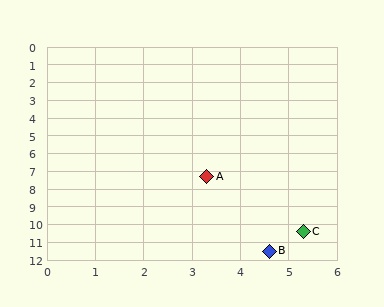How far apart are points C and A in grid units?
Points C and A are about 3.7 grid units apart.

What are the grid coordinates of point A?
Point A is at approximately (3.3, 7.3).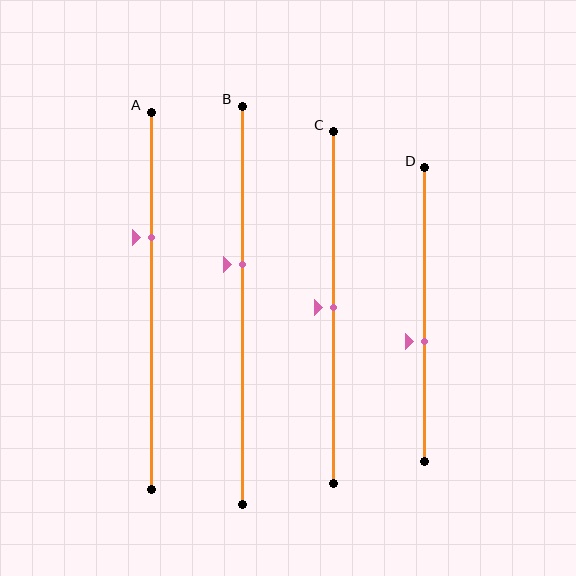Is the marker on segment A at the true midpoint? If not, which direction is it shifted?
No, the marker on segment A is shifted upward by about 17% of the segment length.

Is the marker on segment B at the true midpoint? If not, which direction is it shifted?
No, the marker on segment B is shifted upward by about 10% of the segment length.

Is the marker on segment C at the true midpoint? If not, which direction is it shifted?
Yes, the marker on segment C is at the true midpoint.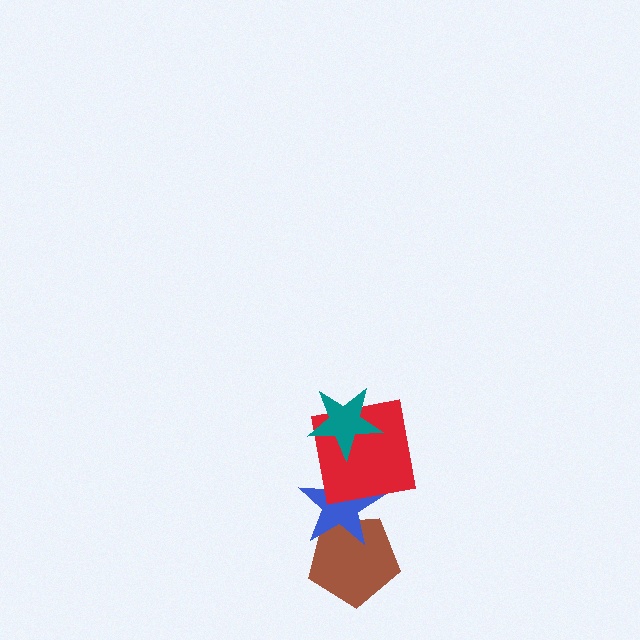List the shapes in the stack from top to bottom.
From top to bottom: the teal star, the red square, the blue star, the brown pentagon.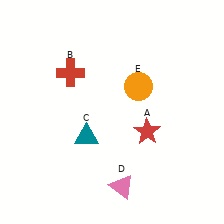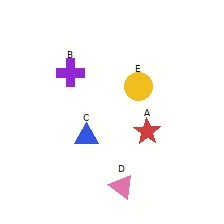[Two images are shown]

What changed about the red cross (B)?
In Image 1, B is red. In Image 2, it changed to purple.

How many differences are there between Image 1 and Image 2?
There are 3 differences between the two images.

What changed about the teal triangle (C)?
In Image 1, C is teal. In Image 2, it changed to blue.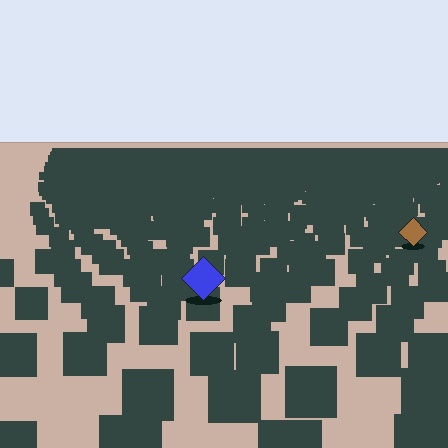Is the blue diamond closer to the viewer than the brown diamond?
Yes. The blue diamond is closer — you can tell from the texture gradient: the ground texture is coarser near it.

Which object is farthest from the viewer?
The brown diamond is farthest from the viewer. It appears smaller and the ground texture around it is denser.